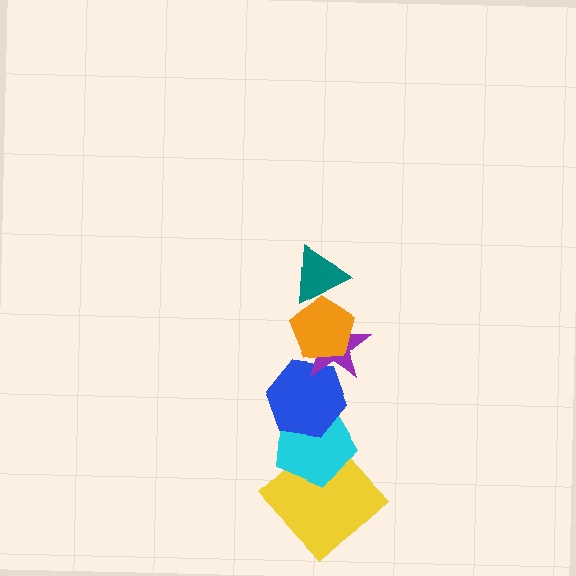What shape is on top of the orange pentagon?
The teal triangle is on top of the orange pentagon.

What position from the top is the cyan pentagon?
The cyan pentagon is 5th from the top.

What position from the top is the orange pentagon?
The orange pentagon is 2nd from the top.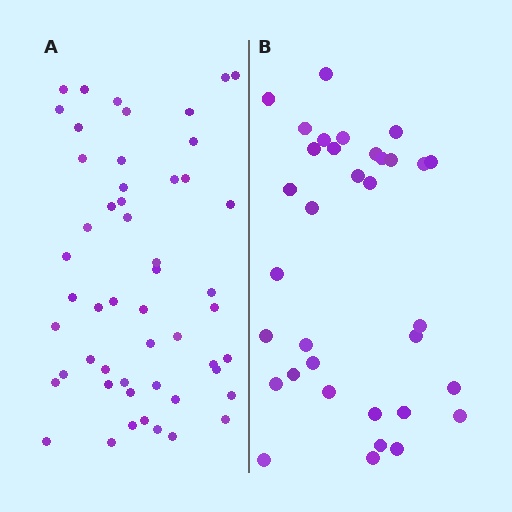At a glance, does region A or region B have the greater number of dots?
Region A (the left region) has more dots.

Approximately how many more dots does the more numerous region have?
Region A has approximately 20 more dots than region B.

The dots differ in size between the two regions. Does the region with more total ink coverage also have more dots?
No. Region B has more total ink coverage because its dots are larger, but region A actually contains more individual dots. Total area can be misleading — the number of items is what matters here.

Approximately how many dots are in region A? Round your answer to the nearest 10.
About 50 dots. (The exact count is 52, which rounds to 50.)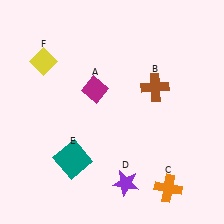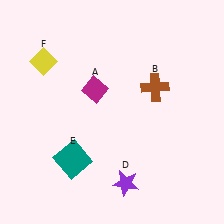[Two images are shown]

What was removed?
The orange cross (C) was removed in Image 2.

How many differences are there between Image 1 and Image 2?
There is 1 difference between the two images.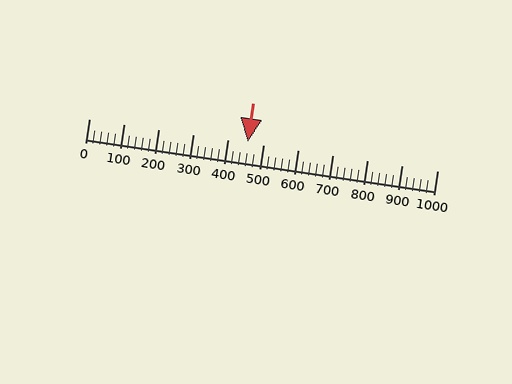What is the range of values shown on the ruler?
The ruler shows values from 0 to 1000.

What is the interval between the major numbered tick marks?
The major tick marks are spaced 100 units apart.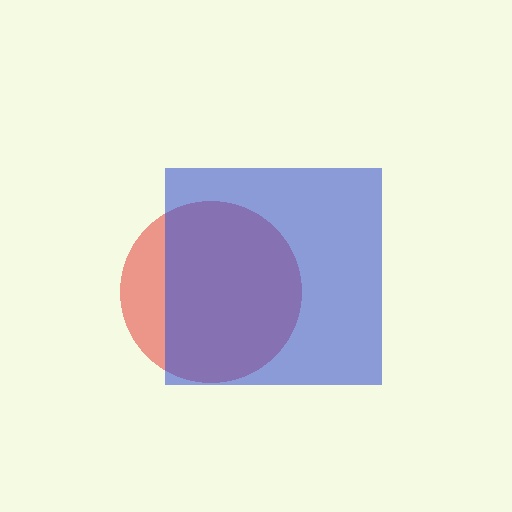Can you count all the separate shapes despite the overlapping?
Yes, there are 2 separate shapes.